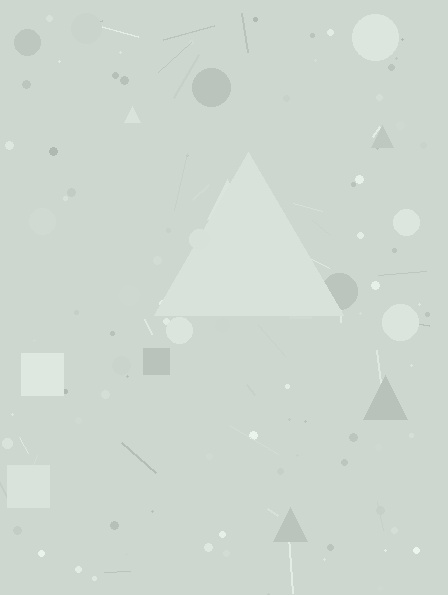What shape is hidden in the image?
A triangle is hidden in the image.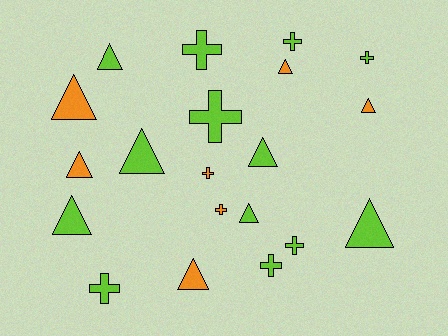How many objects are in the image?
There are 20 objects.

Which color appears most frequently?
Lime, with 13 objects.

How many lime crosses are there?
There are 7 lime crosses.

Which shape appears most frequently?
Triangle, with 11 objects.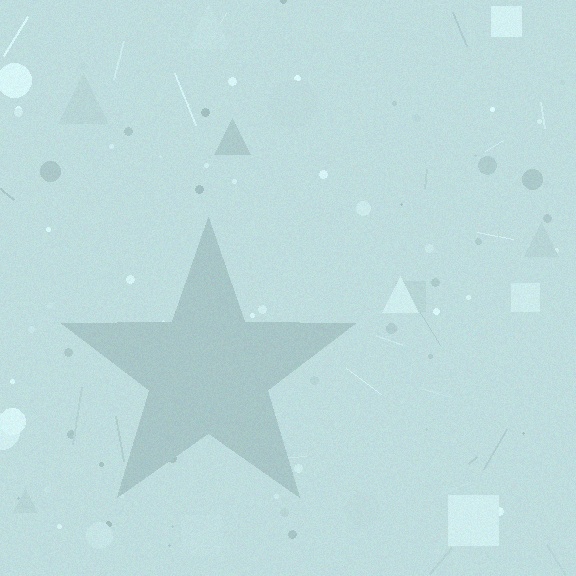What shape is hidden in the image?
A star is hidden in the image.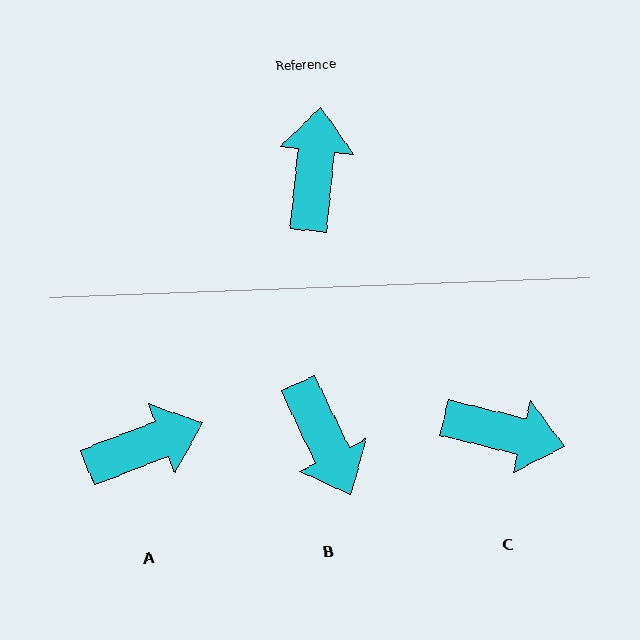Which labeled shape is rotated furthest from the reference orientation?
B, about 148 degrees away.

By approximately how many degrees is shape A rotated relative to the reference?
Approximately 63 degrees clockwise.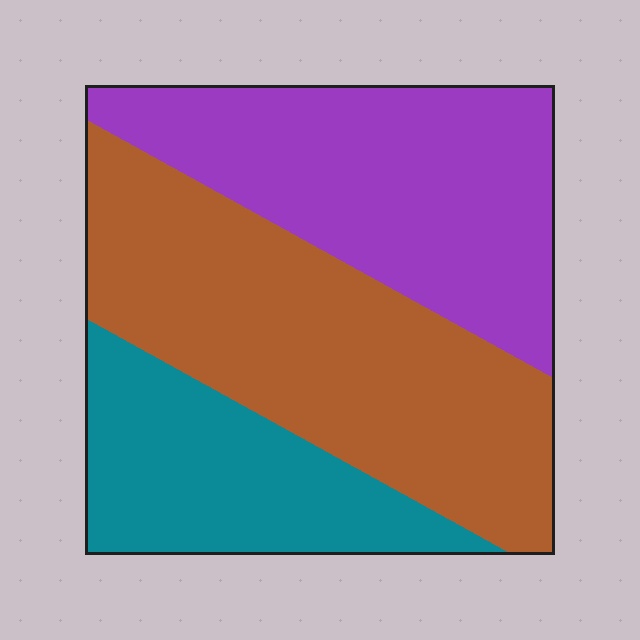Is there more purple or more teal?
Purple.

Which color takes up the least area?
Teal, at roughly 25%.